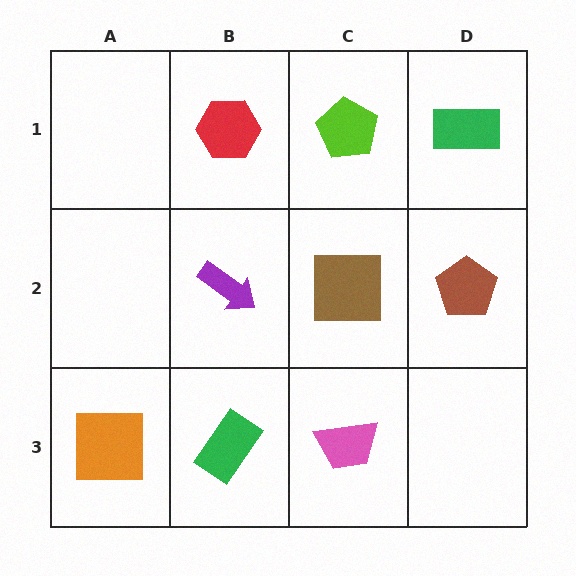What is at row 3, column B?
A green rectangle.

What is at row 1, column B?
A red hexagon.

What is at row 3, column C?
A pink trapezoid.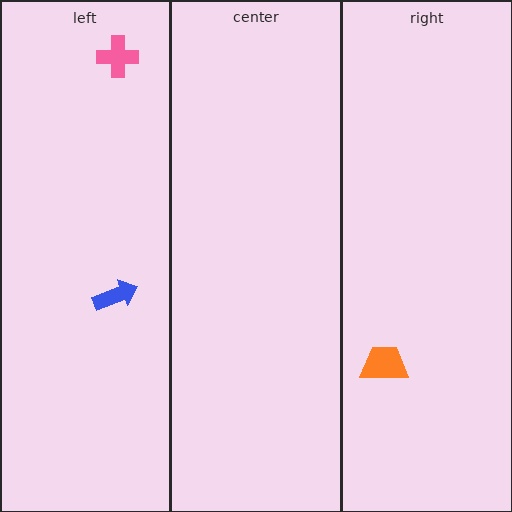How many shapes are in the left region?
2.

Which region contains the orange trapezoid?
The right region.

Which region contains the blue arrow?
The left region.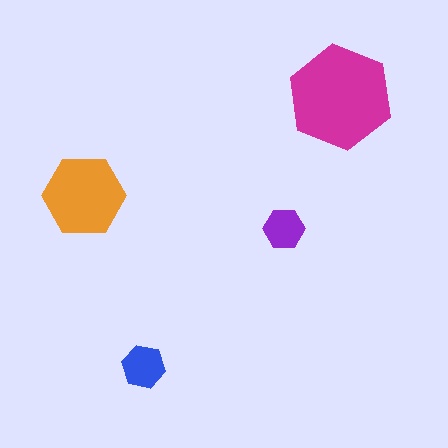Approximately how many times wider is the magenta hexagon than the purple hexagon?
About 2.5 times wider.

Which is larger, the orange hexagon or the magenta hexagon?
The magenta one.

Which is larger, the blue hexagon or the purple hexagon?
The blue one.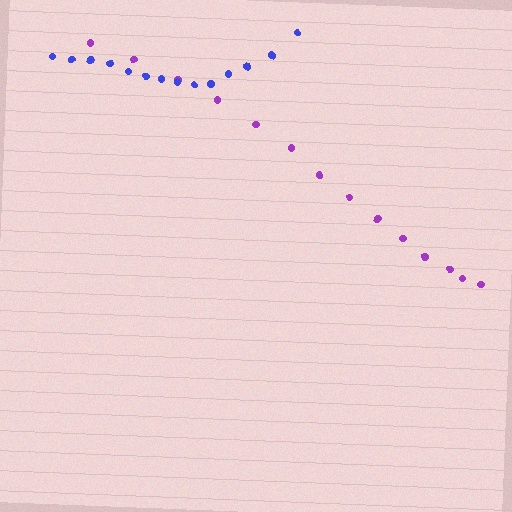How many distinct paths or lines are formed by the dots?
There are 2 distinct paths.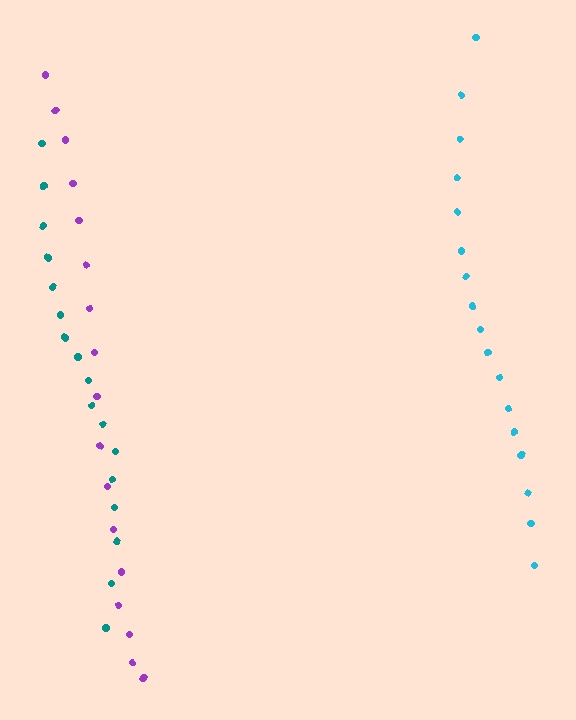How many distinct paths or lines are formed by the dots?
There are 3 distinct paths.